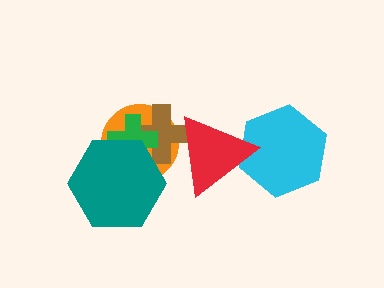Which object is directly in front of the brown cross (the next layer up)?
The green cross is directly in front of the brown cross.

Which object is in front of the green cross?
The teal hexagon is in front of the green cross.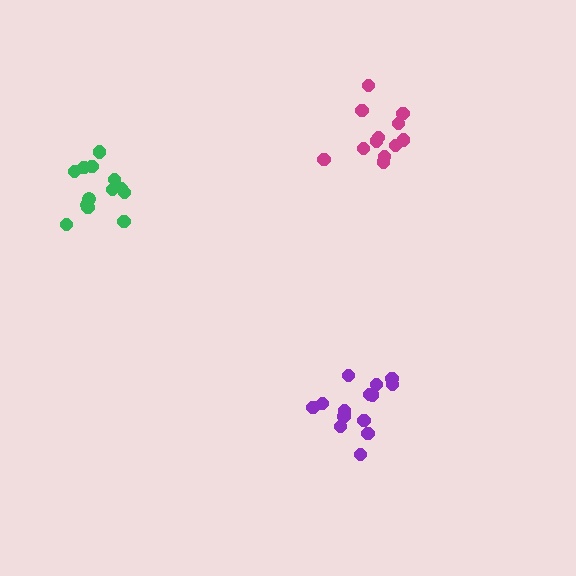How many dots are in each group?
Group 1: 13 dots, Group 2: 14 dots, Group 3: 12 dots (39 total).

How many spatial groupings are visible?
There are 3 spatial groupings.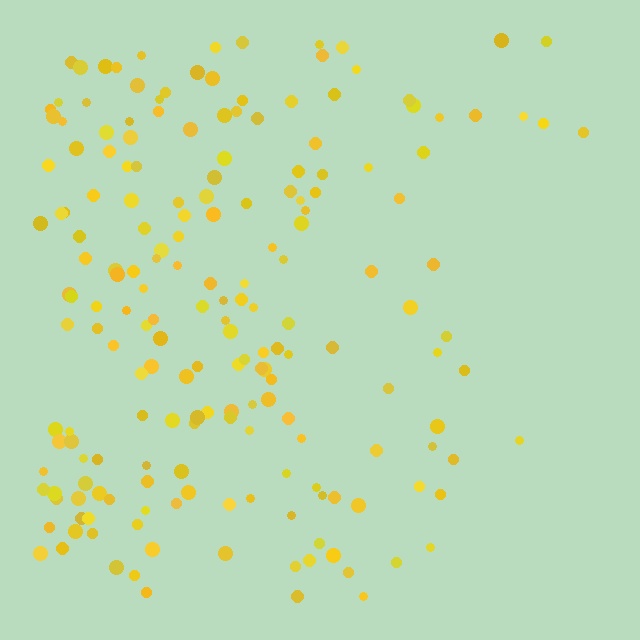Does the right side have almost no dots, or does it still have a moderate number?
Still a moderate number, just noticeably fewer than the left.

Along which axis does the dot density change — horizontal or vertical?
Horizontal.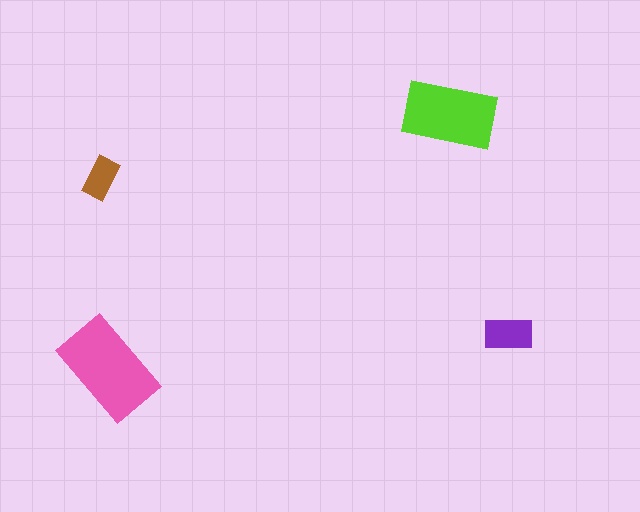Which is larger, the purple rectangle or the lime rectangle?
The lime one.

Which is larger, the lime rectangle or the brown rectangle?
The lime one.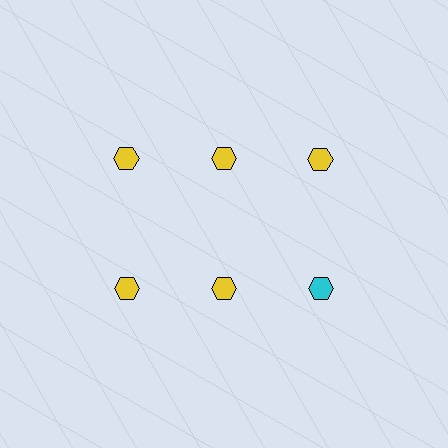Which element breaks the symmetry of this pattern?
The cyan hexagon in the second row, center column breaks the symmetry. All other shapes are yellow hexagons.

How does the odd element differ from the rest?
It has a different color: cyan instead of yellow.